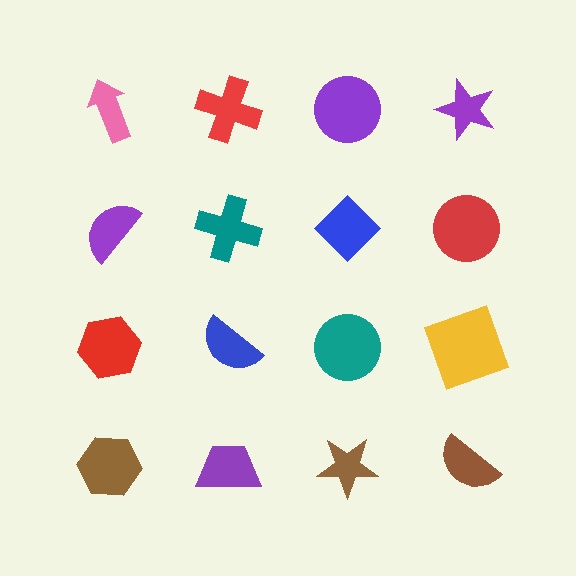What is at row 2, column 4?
A red circle.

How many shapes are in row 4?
4 shapes.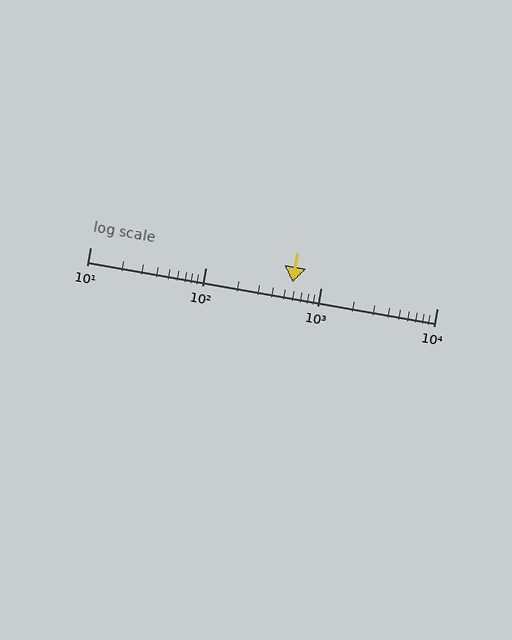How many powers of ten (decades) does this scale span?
The scale spans 3 decades, from 10 to 10000.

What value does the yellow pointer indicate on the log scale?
The pointer indicates approximately 560.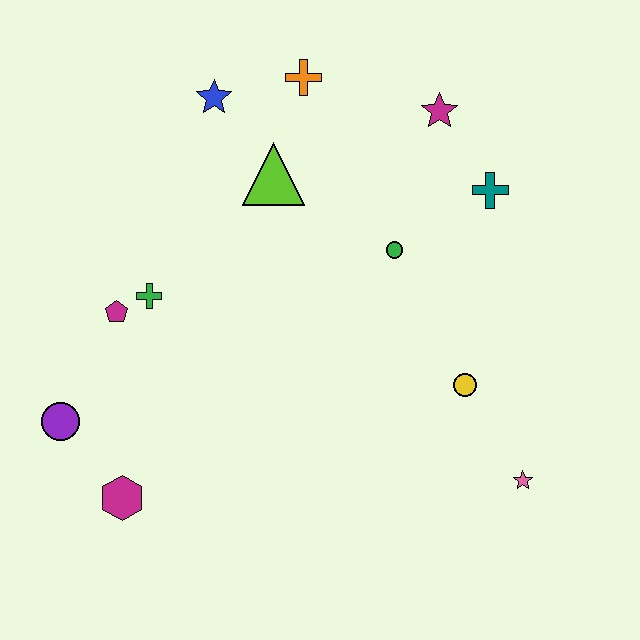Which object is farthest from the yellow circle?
The purple circle is farthest from the yellow circle.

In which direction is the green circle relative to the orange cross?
The green circle is below the orange cross.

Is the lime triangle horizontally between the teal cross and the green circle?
No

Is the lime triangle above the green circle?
Yes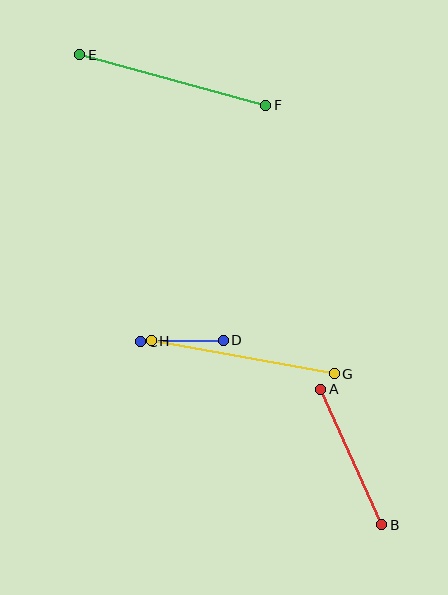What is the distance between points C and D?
The distance is approximately 83 pixels.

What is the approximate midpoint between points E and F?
The midpoint is at approximately (173, 80) pixels.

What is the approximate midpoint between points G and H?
The midpoint is at approximately (243, 357) pixels.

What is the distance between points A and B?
The distance is approximately 148 pixels.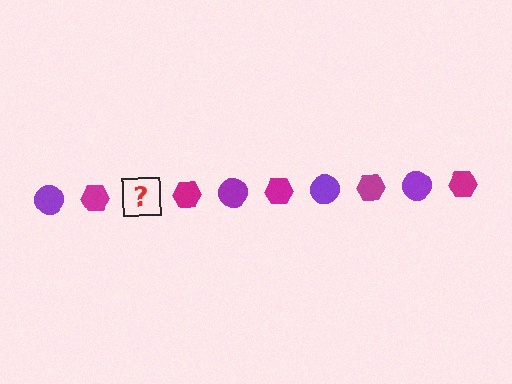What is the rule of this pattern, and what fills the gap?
The rule is that the pattern alternates between purple circle and magenta hexagon. The gap should be filled with a purple circle.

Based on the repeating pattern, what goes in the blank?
The blank should be a purple circle.